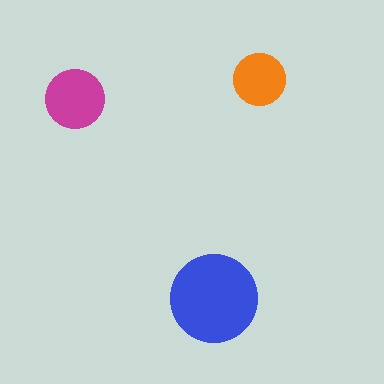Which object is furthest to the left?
The magenta circle is leftmost.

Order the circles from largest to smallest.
the blue one, the magenta one, the orange one.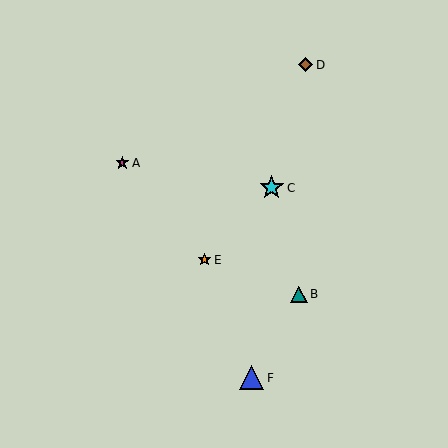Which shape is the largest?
The blue triangle (labeled F) is the largest.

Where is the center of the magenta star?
The center of the magenta star is at (122, 163).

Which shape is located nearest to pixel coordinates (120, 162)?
The magenta star (labeled A) at (122, 163) is nearest to that location.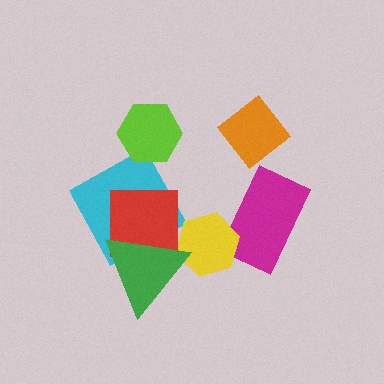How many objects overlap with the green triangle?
3 objects overlap with the green triangle.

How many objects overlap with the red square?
2 objects overlap with the red square.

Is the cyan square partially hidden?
Yes, it is partially covered by another shape.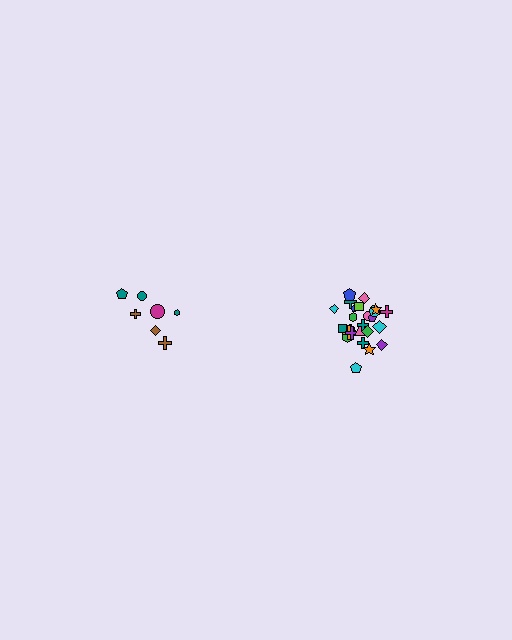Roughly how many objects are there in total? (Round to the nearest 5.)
Roughly 30 objects in total.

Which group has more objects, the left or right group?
The right group.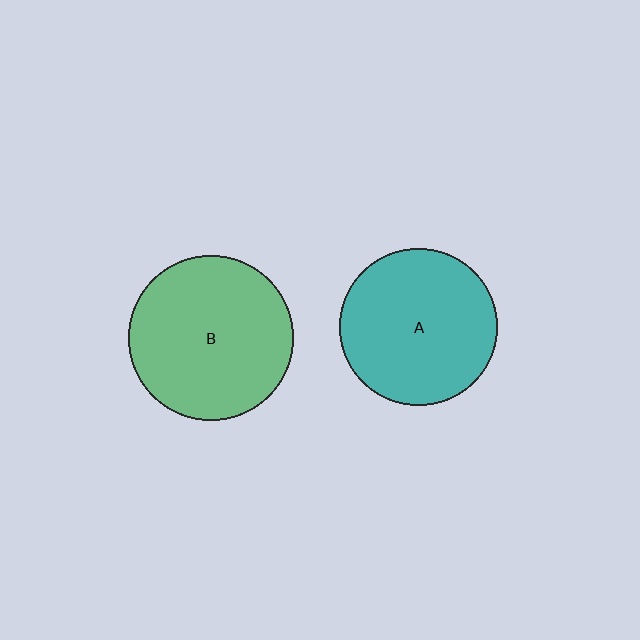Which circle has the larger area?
Circle B (green).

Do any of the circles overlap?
No, none of the circles overlap.